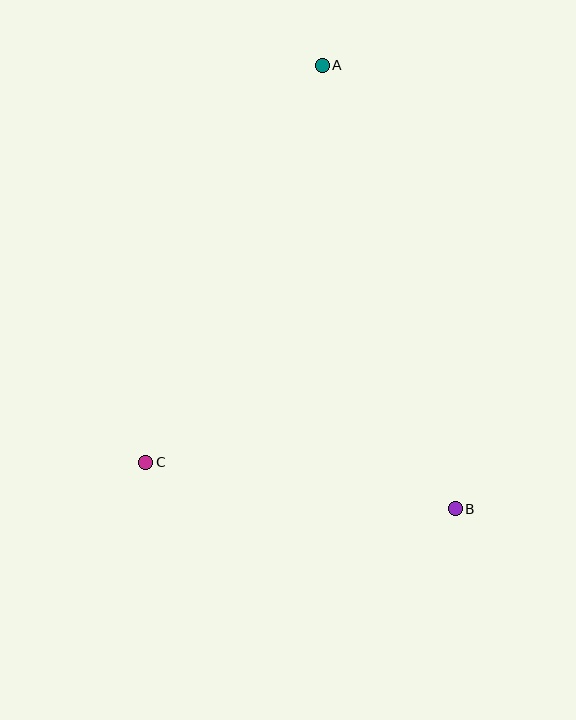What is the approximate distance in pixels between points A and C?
The distance between A and C is approximately 434 pixels.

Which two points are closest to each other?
Points B and C are closest to each other.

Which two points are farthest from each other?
Points A and B are farthest from each other.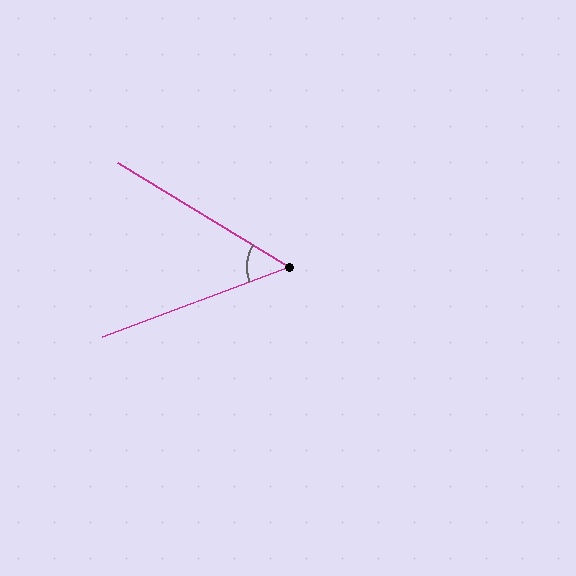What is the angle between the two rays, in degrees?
Approximately 52 degrees.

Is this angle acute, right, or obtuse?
It is acute.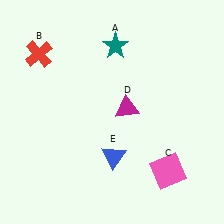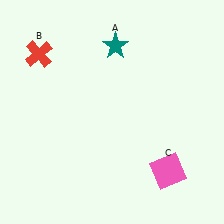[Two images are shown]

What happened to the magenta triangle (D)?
The magenta triangle (D) was removed in Image 2. It was in the top-right area of Image 1.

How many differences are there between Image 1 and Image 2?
There are 2 differences between the two images.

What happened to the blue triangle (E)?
The blue triangle (E) was removed in Image 2. It was in the bottom-right area of Image 1.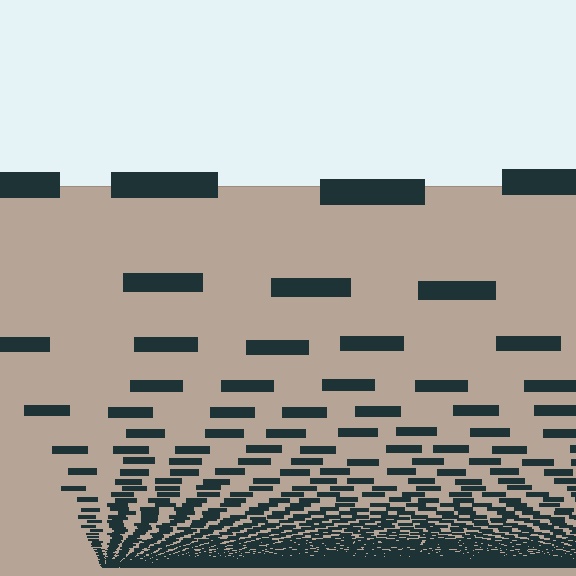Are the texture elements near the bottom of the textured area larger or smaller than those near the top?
Smaller. The gradient is inverted — elements near the bottom are smaller and denser.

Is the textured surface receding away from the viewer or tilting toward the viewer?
The surface appears to tilt toward the viewer. Texture elements get larger and sparser toward the top.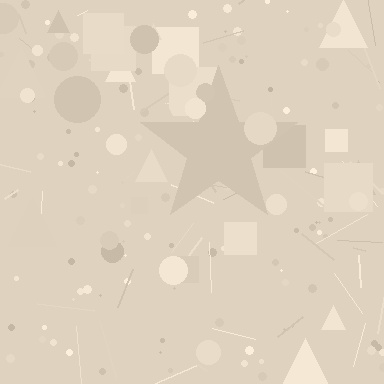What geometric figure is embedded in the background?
A star is embedded in the background.